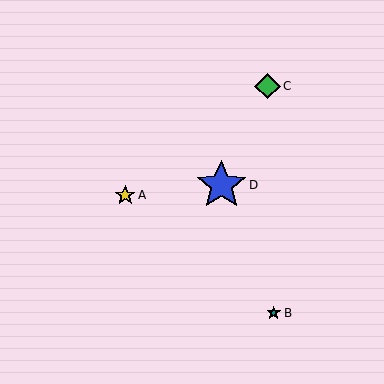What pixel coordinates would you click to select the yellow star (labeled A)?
Click at (125, 195) to select the yellow star A.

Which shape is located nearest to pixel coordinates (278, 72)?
The green diamond (labeled C) at (268, 86) is nearest to that location.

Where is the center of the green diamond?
The center of the green diamond is at (268, 86).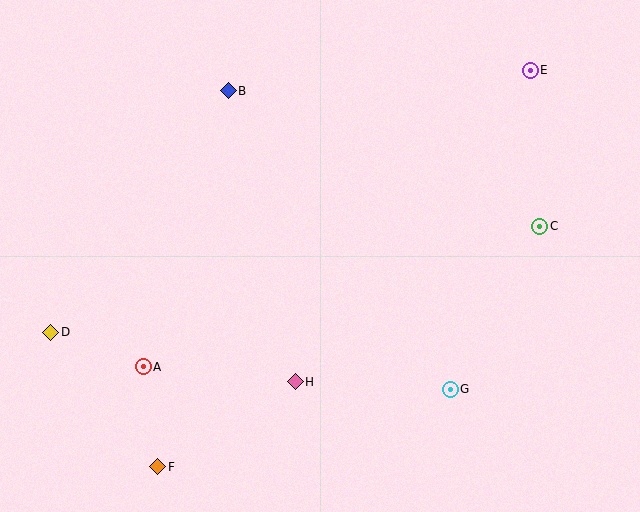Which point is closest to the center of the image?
Point H at (295, 382) is closest to the center.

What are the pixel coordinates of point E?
Point E is at (530, 70).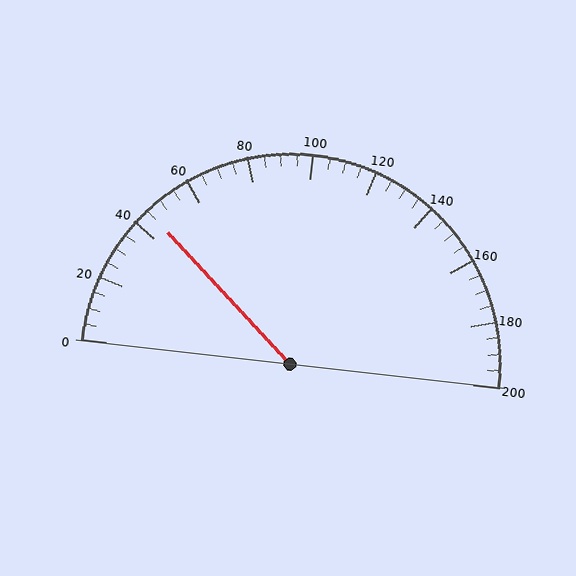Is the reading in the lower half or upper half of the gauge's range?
The reading is in the lower half of the range (0 to 200).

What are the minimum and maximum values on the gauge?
The gauge ranges from 0 to 200.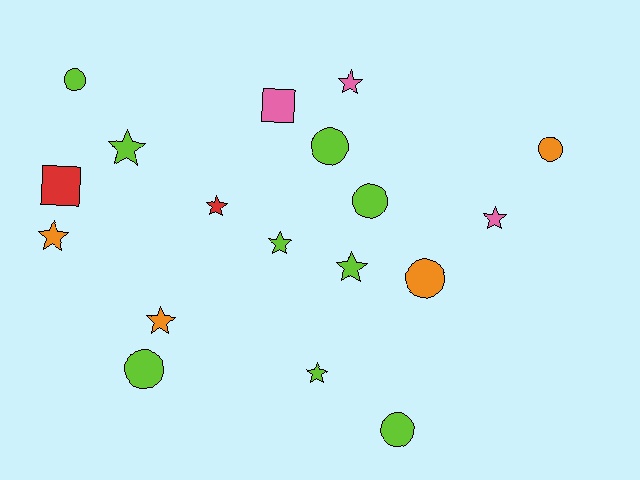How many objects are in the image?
There are 18 objects.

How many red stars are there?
There is 1 red star.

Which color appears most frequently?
Lime, with 9 objects.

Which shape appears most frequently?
Star, with 9 objects.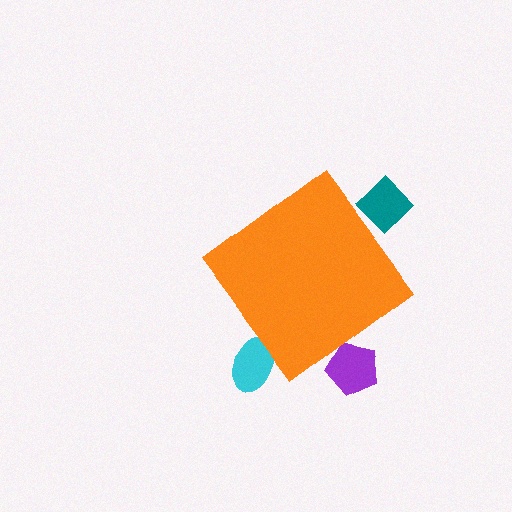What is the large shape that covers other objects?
An orange diamond.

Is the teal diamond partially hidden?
Yes, the teal diamond is partially hidden behind the orange diamond.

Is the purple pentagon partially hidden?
Yes, the purple pentagon is partially hidden behind the orange diamond.